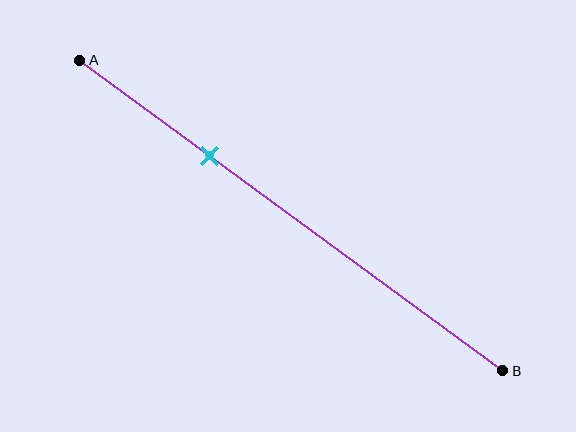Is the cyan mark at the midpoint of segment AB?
No, the mark is at about 30% from A, not at the 50% midpoint.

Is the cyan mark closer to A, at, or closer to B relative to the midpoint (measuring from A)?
The cyan mark is closer to point A than the midpoint of segment AB.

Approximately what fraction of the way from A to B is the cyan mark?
The cyan mark is approximately 30% of the way from A to B.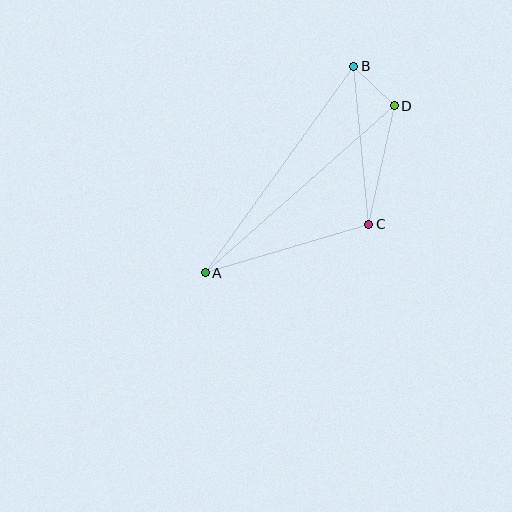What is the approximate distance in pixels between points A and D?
The distance between A and D is approximately 253 pixels.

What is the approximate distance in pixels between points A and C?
The distance between A and C is approximately 171 pixels.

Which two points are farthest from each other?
Points A and B are farthest from each other.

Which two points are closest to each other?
Points B and D are closest to each other.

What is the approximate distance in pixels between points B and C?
The distance between B and C is approximately 159 pixels.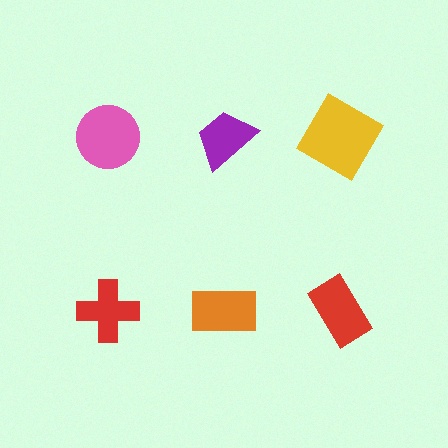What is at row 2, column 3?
A red rectangle.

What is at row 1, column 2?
A purple trapezoid.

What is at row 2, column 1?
A red cross.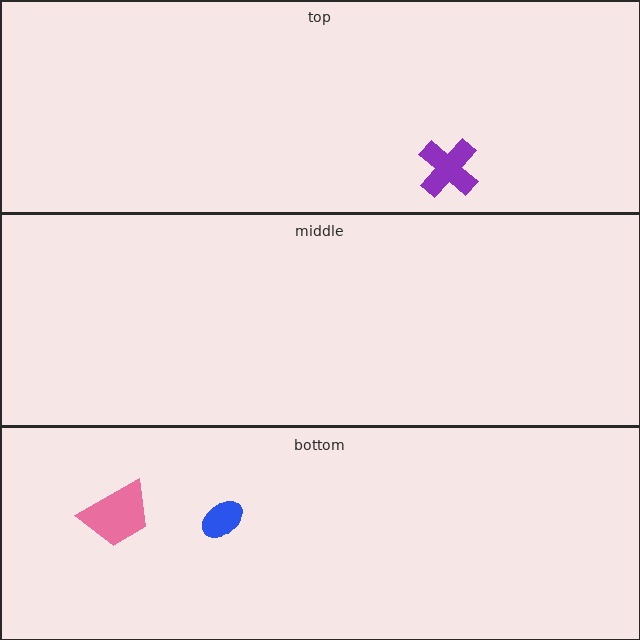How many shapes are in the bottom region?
2.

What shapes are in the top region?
The purple cross.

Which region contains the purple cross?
The top region.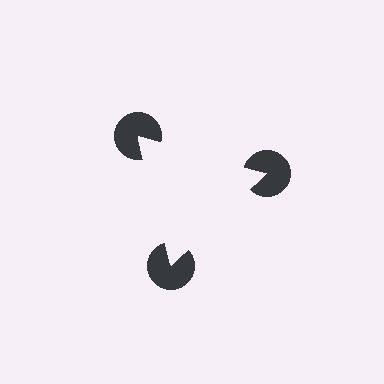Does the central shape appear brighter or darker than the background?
It typically appears slightly brighter than the background, even though no actual brightness change is drawn.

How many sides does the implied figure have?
3 sides.